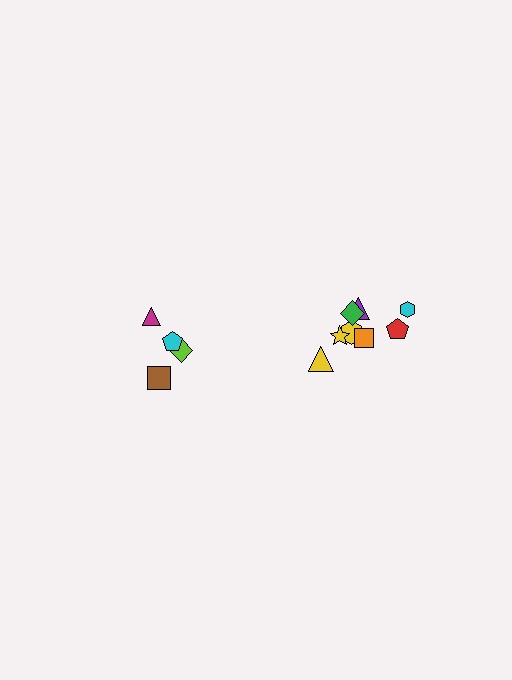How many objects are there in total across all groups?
There are 12 objects.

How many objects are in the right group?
There are 8 objects.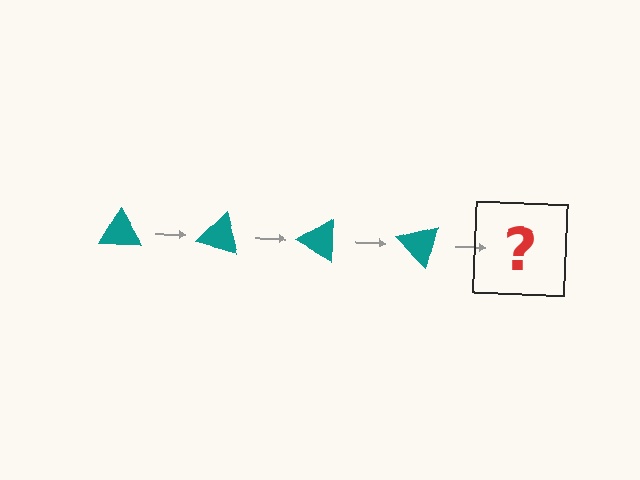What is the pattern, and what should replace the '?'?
The pattern is that the triangle rotates 15 degrees each step. The '?' should be a teal triangle rotated 60 degrees.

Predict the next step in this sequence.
The next step is a teal triangle rotated 60 degrees.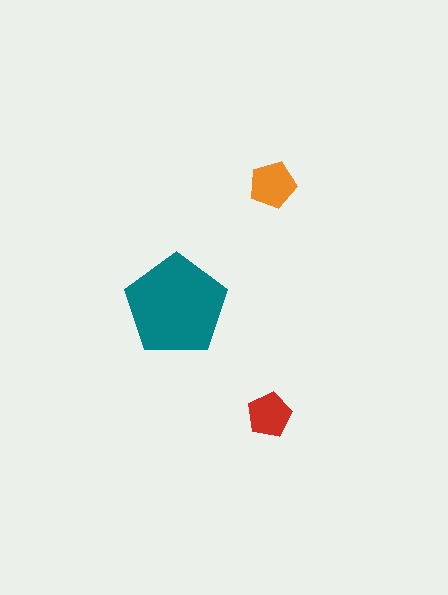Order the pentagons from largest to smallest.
the teal one, the orange one, the red one.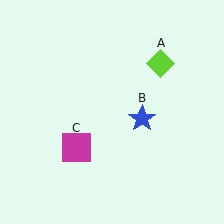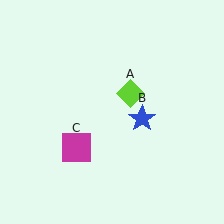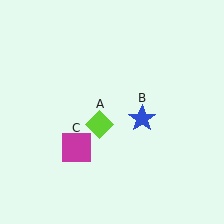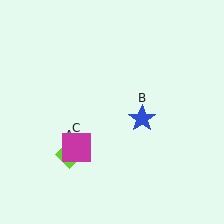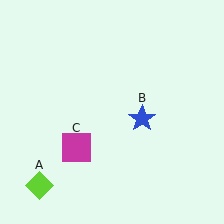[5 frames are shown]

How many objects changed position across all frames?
1 object changed position: lime diamond (object A).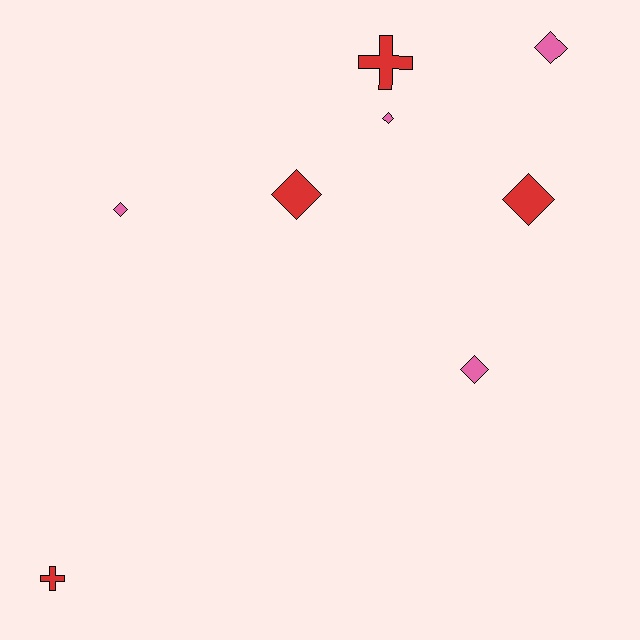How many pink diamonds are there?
There are 4 pink diamonds.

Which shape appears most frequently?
Diamond, with 6 objects.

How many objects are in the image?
There are 8 objects.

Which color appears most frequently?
Pink, with 4 objects.